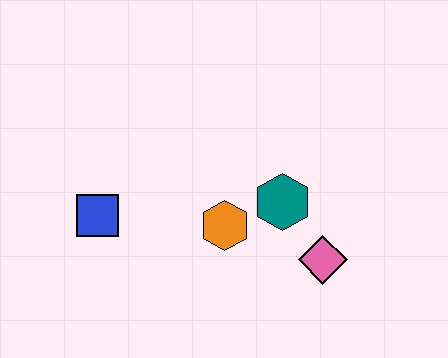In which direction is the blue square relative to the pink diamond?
The blue square is to the left of the pink diamond.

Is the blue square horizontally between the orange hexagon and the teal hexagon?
No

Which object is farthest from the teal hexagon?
The blue square is farthest from the teal hexagon.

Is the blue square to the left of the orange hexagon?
Yes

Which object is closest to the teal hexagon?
The orange hexagon is closest to the teal hexagon.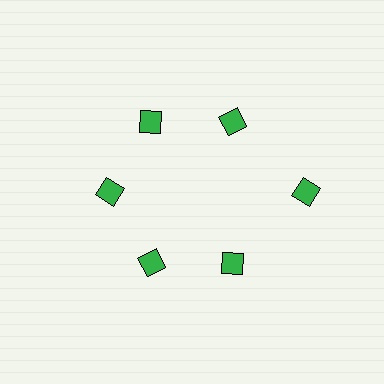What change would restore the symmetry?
The symmetry would be restored by moving it inward, back onto the ring so that all 6 diamonds sit at equal angles and equal distance from the center.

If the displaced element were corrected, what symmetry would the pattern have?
It would have 6-fold rotational symmetry — the pattern would map onto itself every 60 degrees.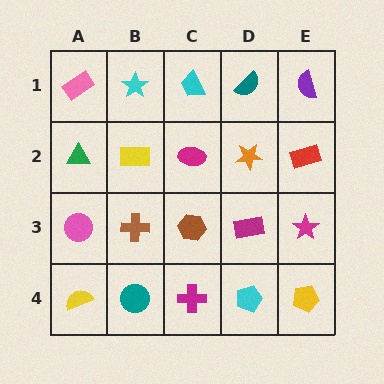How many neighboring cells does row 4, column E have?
2.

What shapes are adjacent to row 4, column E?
A magenta star (row 3, column E), a cyan pentagon (row 4, column D).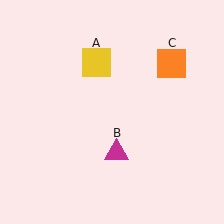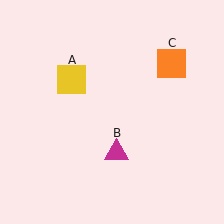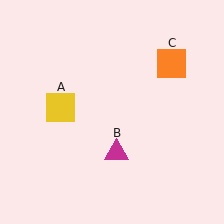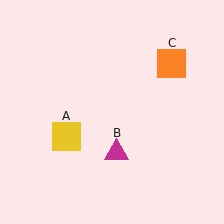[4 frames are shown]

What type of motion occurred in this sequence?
The yellow square (object A) rotated counterclockwise around the center of the scene.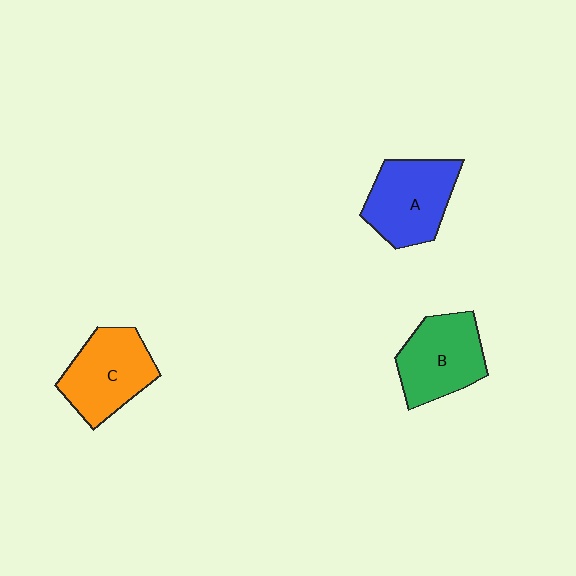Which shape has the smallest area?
Shape B (green).